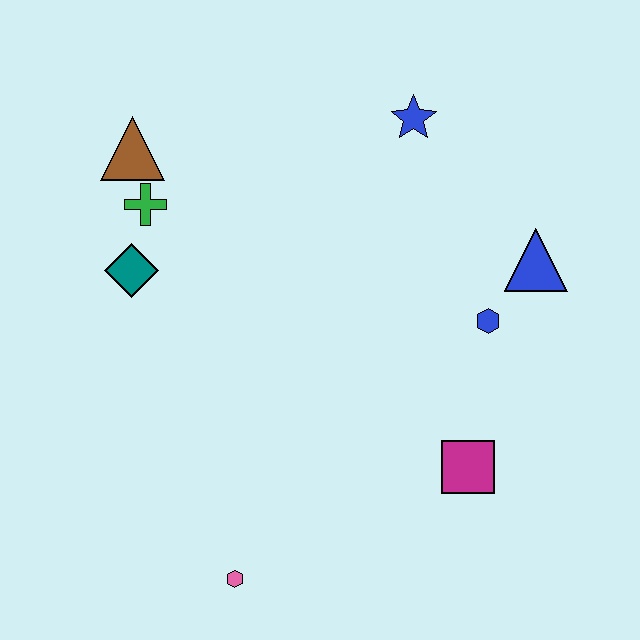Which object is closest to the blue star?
The blue triangle is closest to the blue star.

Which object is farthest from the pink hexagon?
The blue star is farthest from the pink hexagon.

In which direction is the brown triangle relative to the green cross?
The brown triangle is above the green cross.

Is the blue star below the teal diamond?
No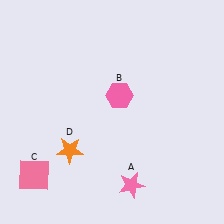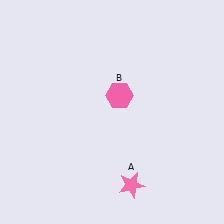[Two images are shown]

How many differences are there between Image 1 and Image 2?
There are 2 differences between the two images.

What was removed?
The pink square (C), the orange star (D) were removed in Image 2.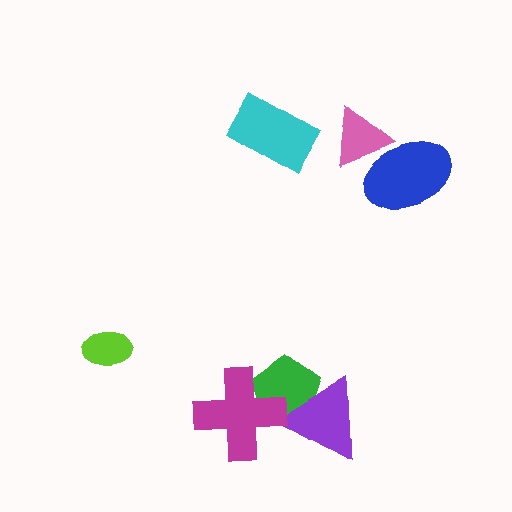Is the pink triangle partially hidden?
No, no other shape covers it.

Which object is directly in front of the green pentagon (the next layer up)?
The purple triangle is directly in front of the green pentagon.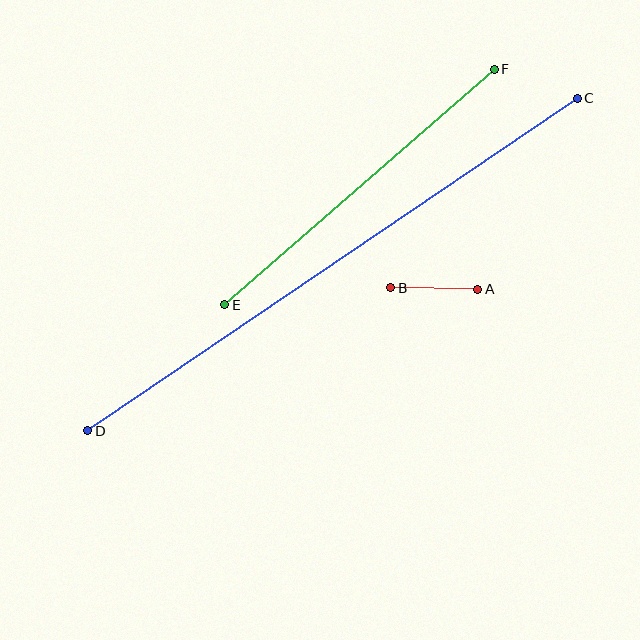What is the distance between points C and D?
The distance is approximately 592 pixels.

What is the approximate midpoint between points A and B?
The midpoint is at approximately (434, 288) pixels.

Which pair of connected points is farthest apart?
Points C and D are farthest apart.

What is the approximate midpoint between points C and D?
The midpoint is at approximately (332, 265) pixels.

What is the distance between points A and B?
The distance is approximately 87 pixels.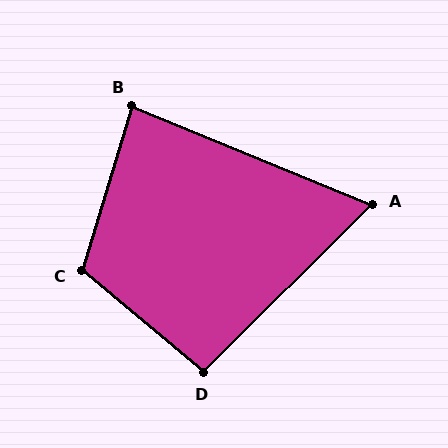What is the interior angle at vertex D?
Approximately 95 degrees (obtuse).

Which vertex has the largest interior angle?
C, at approximately 113 degrees.